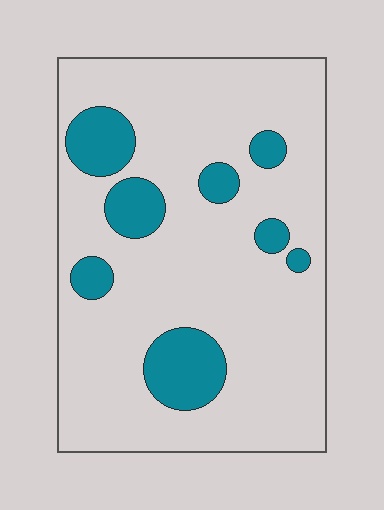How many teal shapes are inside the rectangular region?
8.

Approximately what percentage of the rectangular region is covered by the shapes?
Approximately 15%.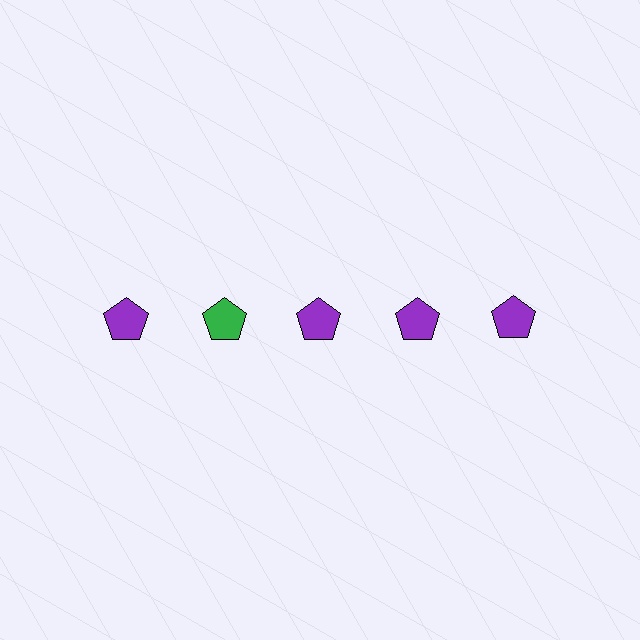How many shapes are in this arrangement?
There are 5 shapes arranged in a grid pattern.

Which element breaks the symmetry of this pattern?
The green pentagon in the top row, second from left column breaks the symmetry. All other shapes are purple pentagons.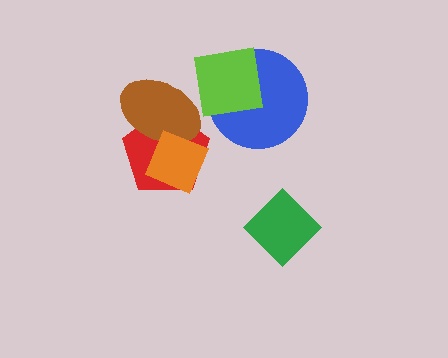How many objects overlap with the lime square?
2 objects overlap with the lime square.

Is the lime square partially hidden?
No, no other shape covers it.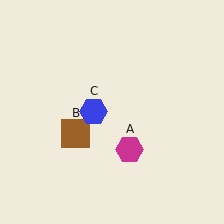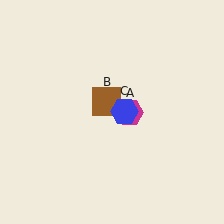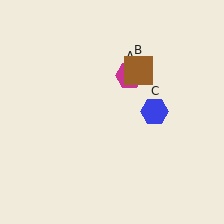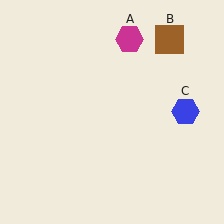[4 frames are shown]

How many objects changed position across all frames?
3 objects changed position: magenta hexagon (object A), brown square (object B), blue hexagon (object C).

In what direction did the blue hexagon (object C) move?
The blue hexagon (object C) moved right.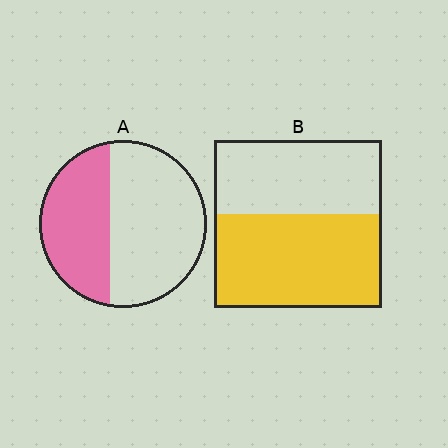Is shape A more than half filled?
No.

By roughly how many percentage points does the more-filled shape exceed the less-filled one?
By roughly 15 percentage points (B over A).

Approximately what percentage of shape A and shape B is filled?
A is approximately 40% and B is approximately 55%.